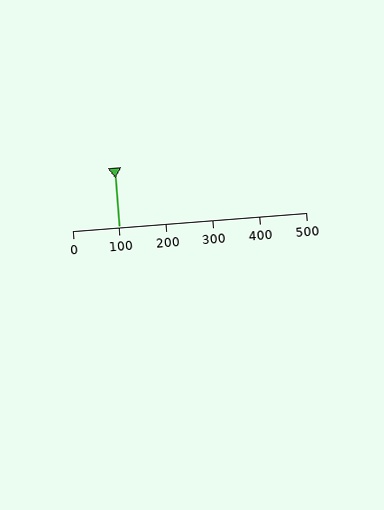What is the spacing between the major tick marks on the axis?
The major ticks are spaced 100 apart.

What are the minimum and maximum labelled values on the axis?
The axis runs from 0 to 500.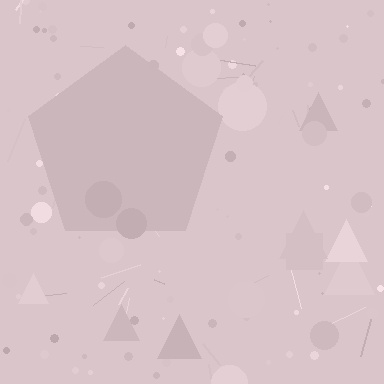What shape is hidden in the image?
A pentagon is hidden in the image.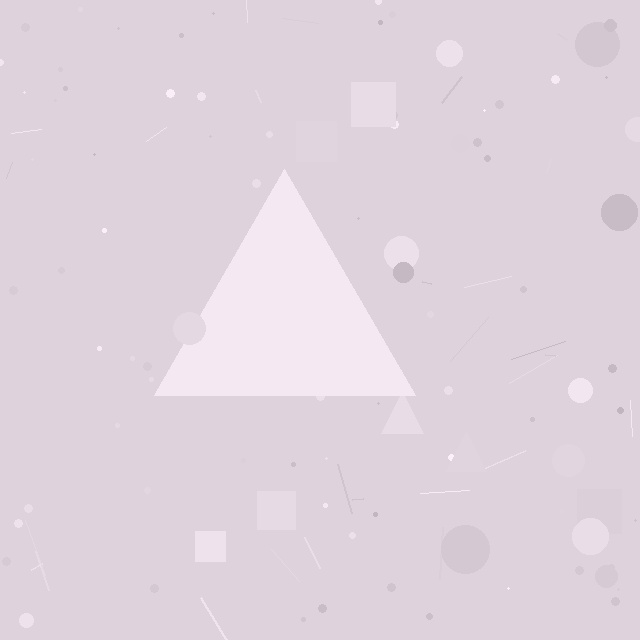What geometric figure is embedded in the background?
A triangle is embedded in the background.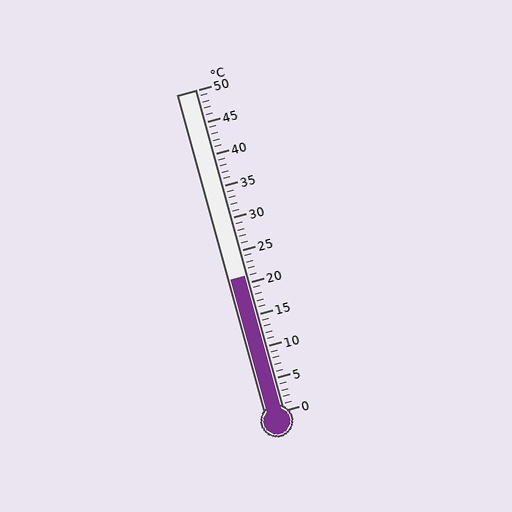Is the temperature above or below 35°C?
The temperature is below 35°C.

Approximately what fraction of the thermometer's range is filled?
The thermometer is filled to approximately 40% of its range.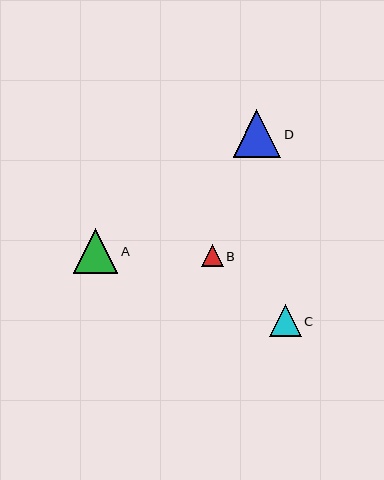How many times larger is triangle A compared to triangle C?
Triangle A is approximately 1.4 times the size of triangle C.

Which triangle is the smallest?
Triangle B is the smallest with a size of approximately 22 pixels.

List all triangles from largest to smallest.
From largest to smallest: D, A, C, B.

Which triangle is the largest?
Triangle D is the largest with a size of approximately 48 pixels.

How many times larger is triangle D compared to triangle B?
Triangle D is approximately 2.2 times the size of triangle B.